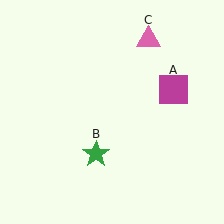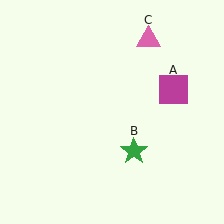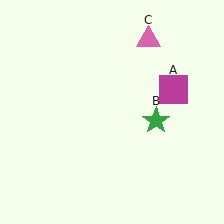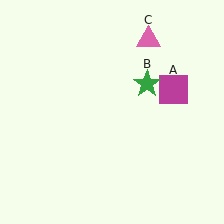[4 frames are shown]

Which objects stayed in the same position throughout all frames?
Magenta square (object A) and pink triangle (object C) remained stationary.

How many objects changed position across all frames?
1 object changed position: green star (object B).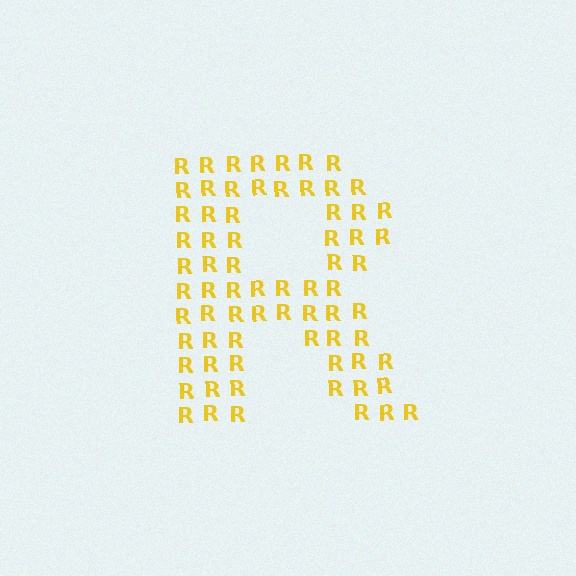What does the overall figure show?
The overall figure shows the letter R.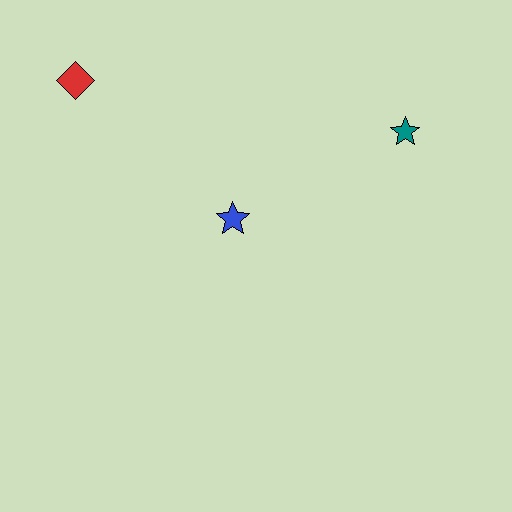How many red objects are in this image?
There is 1 red object.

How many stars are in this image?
There are 2 stars.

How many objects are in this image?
There are 3 objects.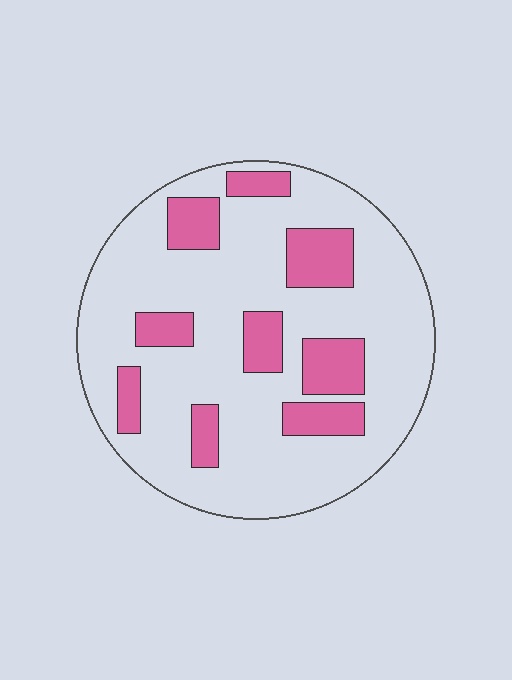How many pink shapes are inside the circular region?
9.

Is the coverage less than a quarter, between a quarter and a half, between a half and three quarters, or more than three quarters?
Less than a quarter.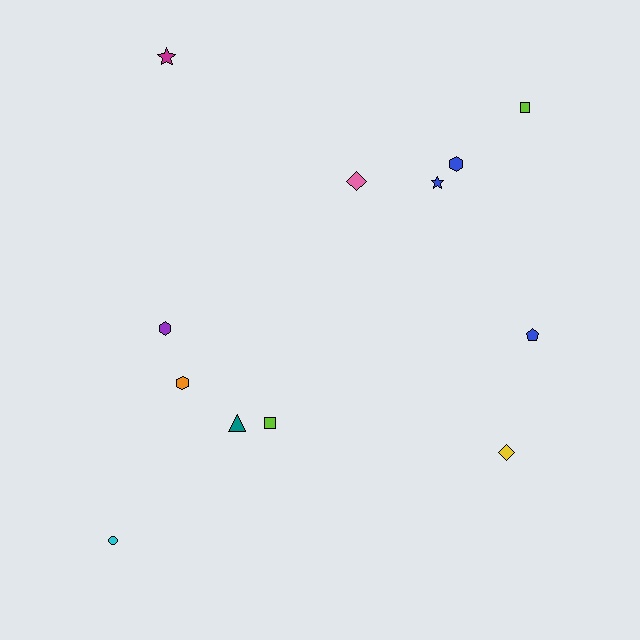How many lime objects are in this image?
There are 2 lime objects.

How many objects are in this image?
There are 12 objects.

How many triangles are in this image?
There is 1 triangle.